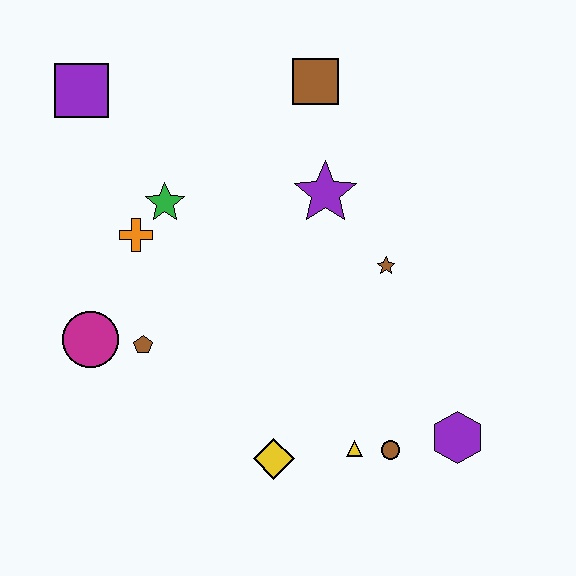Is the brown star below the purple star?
Yes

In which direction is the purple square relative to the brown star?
The purple square is to the left of the brown star.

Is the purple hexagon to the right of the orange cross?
Yes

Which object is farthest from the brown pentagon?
The purple hexagon is farthest from the brown pentagon.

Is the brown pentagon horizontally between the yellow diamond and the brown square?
No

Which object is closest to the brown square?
The purple star is closest to the brown square.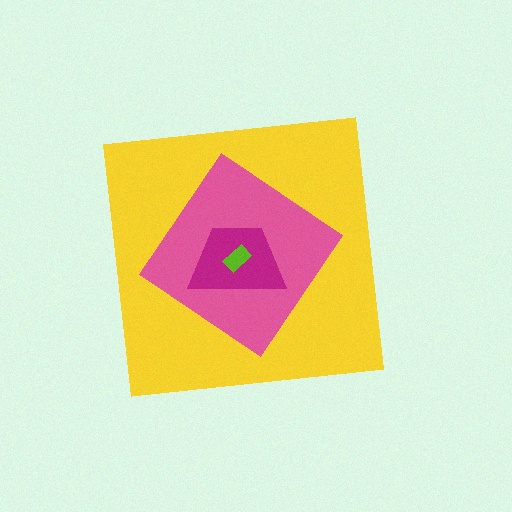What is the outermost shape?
The yellow square.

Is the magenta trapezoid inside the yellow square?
Yes.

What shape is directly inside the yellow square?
The pink diamond.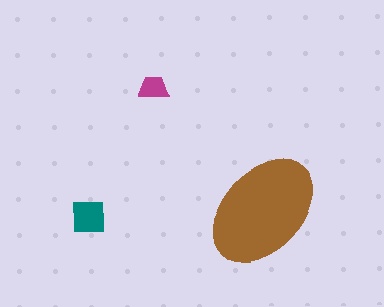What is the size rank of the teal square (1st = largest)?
2nd.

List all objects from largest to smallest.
The brown ellipse, the teal square, the magenta trapezoid.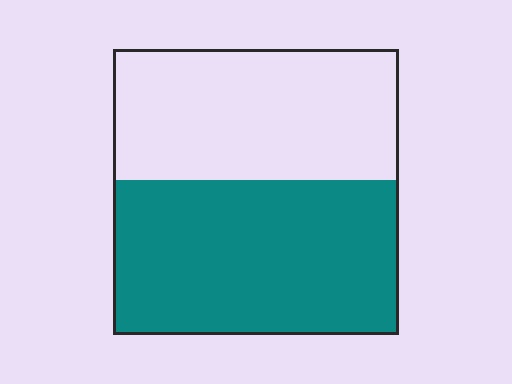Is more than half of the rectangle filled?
Yes.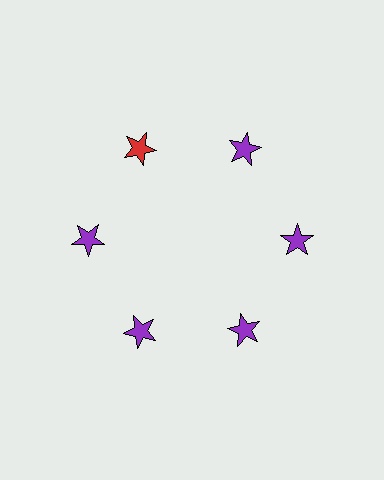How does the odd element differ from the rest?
It has a different color: red instead of purple.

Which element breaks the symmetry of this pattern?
The red star at roughly the 11 o'clock position breaks the symmetry. All other shapes are purple stars.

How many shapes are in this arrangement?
There are 6 shapes arranged in a ring pattern.